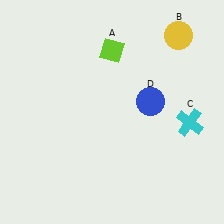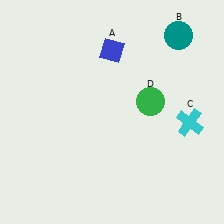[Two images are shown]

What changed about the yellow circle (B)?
In Image 1, B is yellow. In Image 2, it changed to teal.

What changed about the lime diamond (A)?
In Image 1, A is lime. In Image 2, it changed to blue.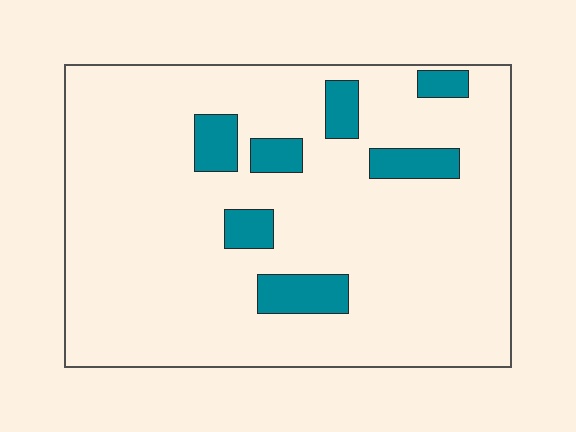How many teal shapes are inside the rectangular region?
7.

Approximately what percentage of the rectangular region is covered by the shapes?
Approximately 10%.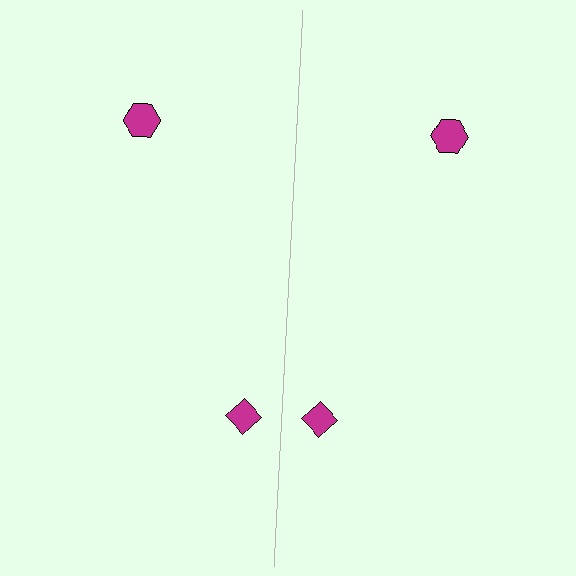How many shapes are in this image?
There are 4 shapes in this image.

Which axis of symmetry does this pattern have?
The pattern has a vertical axis of symmetry running through the center of the image.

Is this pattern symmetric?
Yes, this pattern has bilateral (reflection) symmetry.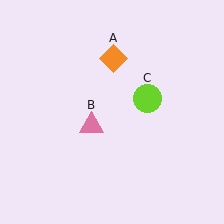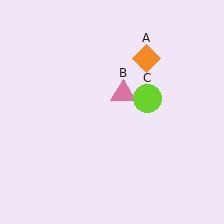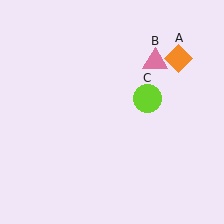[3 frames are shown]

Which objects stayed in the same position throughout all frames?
Lime circle (object C) remained stationary.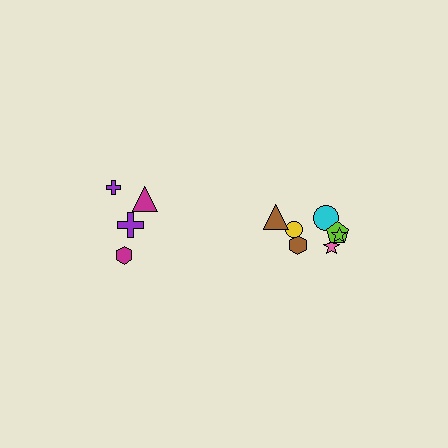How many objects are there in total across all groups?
There are 11 objects.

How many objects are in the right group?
There are 7 objects.